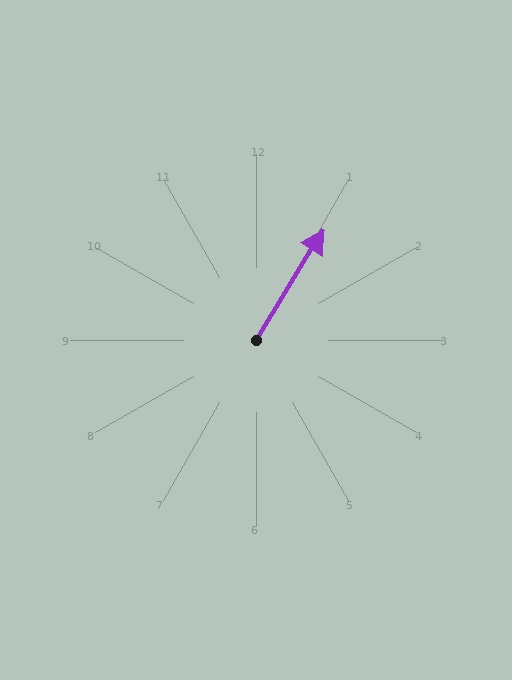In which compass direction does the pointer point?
Northeast.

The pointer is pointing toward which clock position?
Roughly 1 o'clock.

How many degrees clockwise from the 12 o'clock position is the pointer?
Approximately 31 degrees.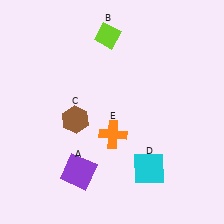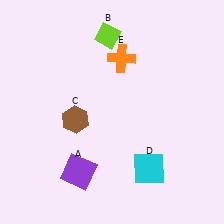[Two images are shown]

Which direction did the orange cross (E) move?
The orange cross (E) moved up.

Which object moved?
The orange cross (E) moved up.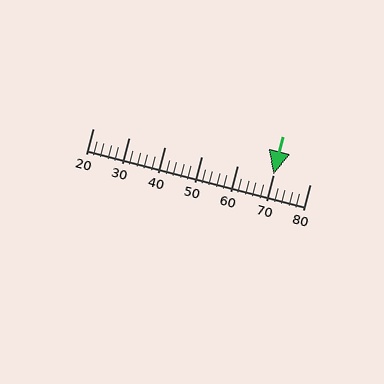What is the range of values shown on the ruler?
The ruler shows values from 20 to 80.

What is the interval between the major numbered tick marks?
The major tick marks are spaced 10 units apart.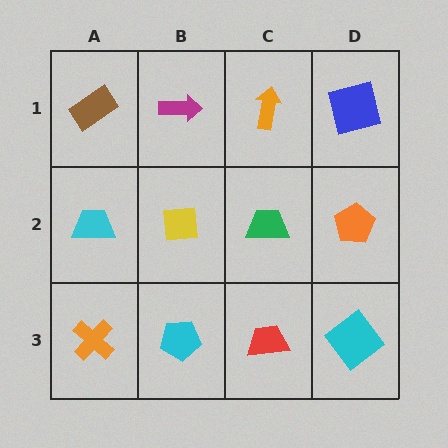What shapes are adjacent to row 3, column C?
A green trapezoid (row 2, column C), a cyan pentagon (row 3, column B), a cyan diamond (row 3, column D).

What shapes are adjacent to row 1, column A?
A cyan trapezoid (row 2, column A), a magenta arrow (row 1, column B).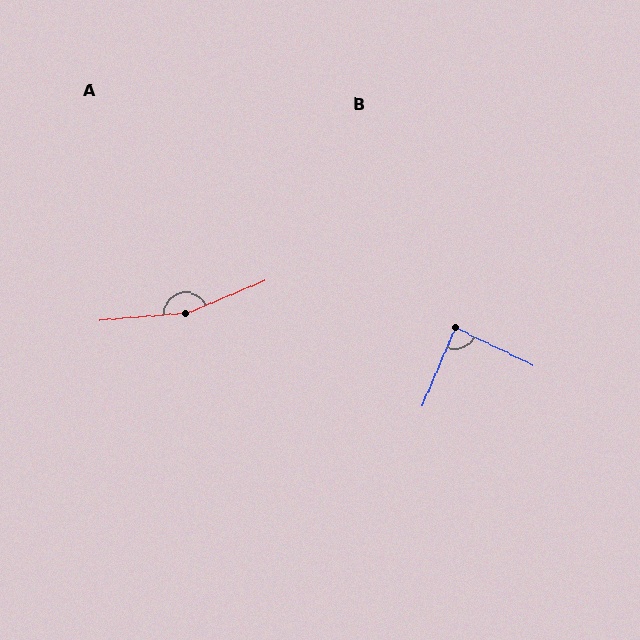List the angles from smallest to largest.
B (87°), A (162°).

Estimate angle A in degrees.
Approximately 162 degrees.